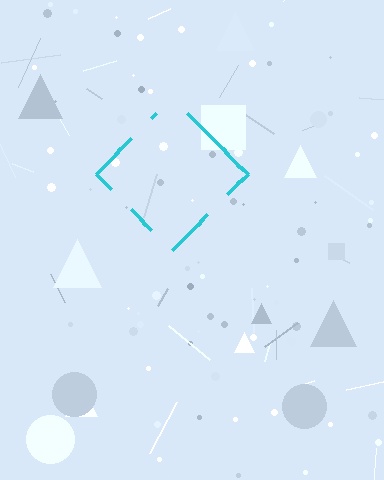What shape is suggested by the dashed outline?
The dashed outline suggests a diamond.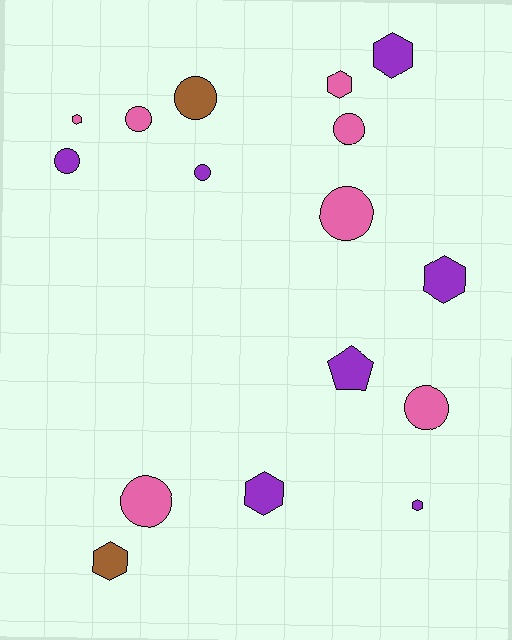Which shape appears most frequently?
Circle, with 8 objects.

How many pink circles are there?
There are 5 pink circles.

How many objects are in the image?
There are 16 objects.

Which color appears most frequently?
Pink, with 7 objects.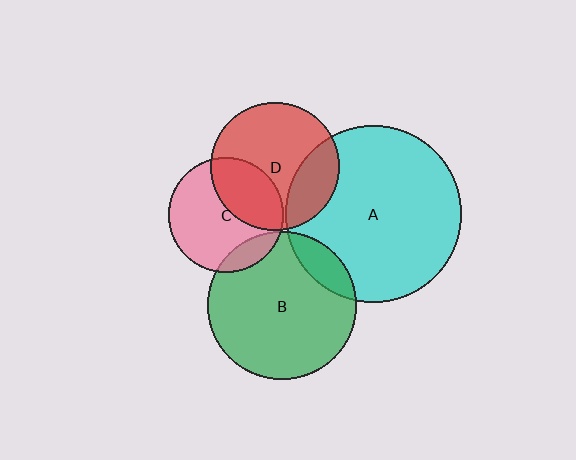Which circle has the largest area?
Circle A (cyan).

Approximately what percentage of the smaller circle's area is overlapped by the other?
Approximately 15%.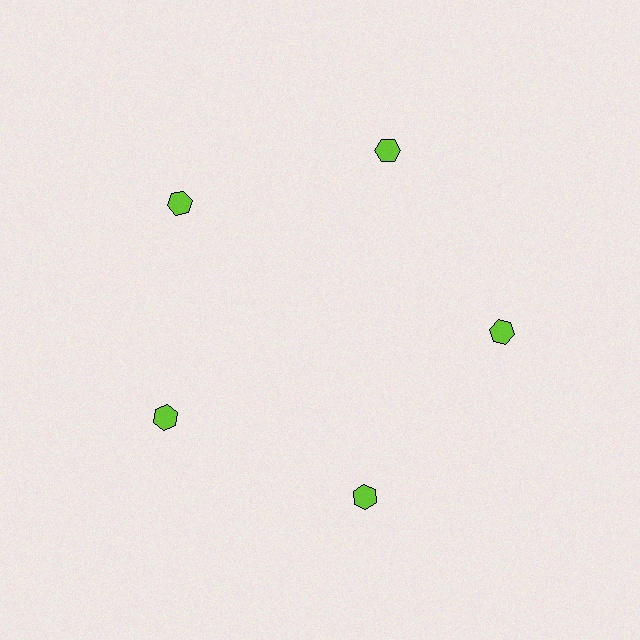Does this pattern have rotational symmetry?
Yes, this pattern has 5-fold rotational symmetry. It looks the same after rotating 72 degrees around the center.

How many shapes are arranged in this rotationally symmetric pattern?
There are 5 shapes, arranged in 5 groups of 1.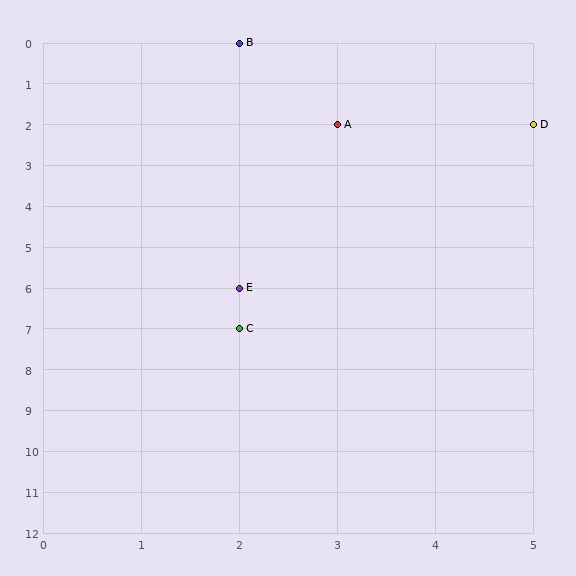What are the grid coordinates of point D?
Point D is at grid coordinates (5, 2).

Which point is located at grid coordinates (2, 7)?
Point C is at (2, 7).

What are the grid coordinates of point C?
Point C is at grid coordinates (2, 7).